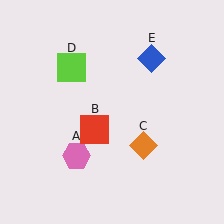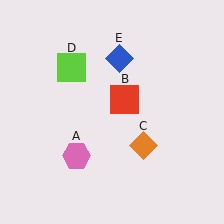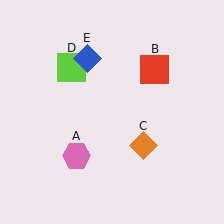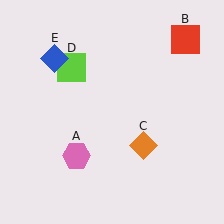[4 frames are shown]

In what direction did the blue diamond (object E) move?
The blue diamond (object E) moved left.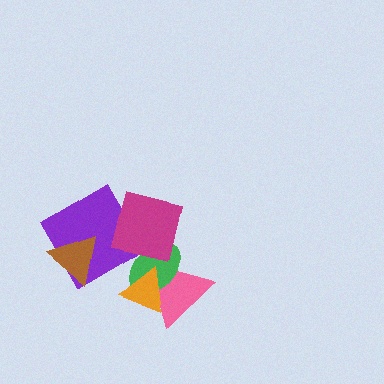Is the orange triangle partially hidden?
No, no other shape covers it.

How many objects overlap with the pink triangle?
3 objects overlap with the pink triangle.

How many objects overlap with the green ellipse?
3 objects overlap with the green ellipse.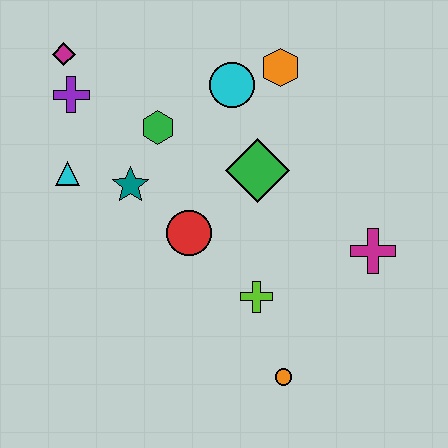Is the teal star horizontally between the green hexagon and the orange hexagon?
No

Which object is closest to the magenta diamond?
The purple cross is closest to the magenta diamond.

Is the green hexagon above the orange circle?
Yes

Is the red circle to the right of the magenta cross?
No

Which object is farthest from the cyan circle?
The orange circle is farthest from the cyan circle.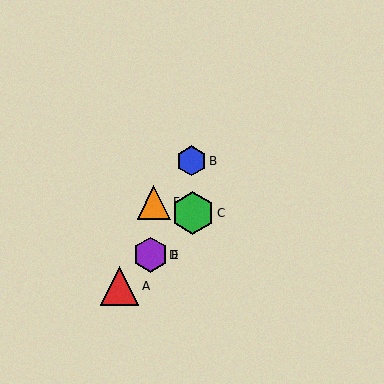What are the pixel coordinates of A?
Object A is at (119, 286).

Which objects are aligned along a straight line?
Objects A, C, D, E are aligned along a straight line.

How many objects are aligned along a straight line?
4 objects (A, C, D, E) are aligned along a straight line.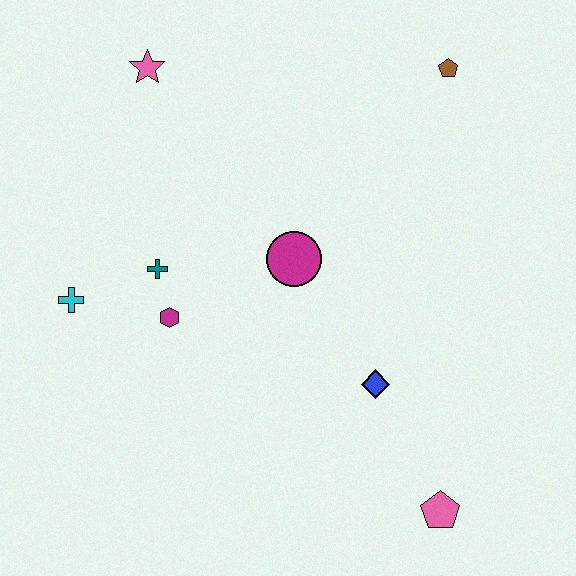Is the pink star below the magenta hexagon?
No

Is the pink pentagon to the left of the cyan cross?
No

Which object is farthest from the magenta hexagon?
The brown pentagon is farthest from the magenta hexagon.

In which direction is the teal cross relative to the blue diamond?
The teal cross is to the left of the blue diamond.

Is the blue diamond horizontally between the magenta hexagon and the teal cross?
No